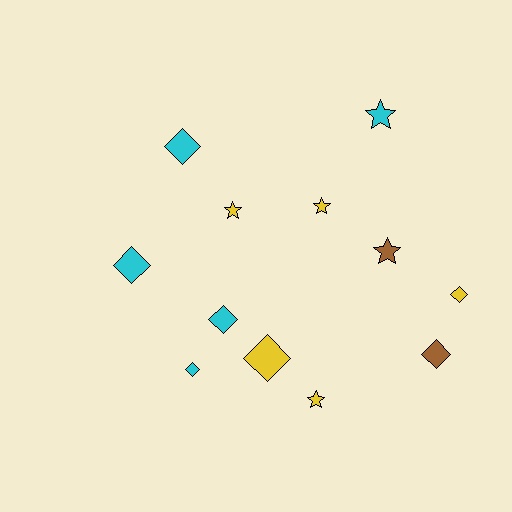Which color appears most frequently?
Cyan, with 5 objects.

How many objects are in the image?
There are 12 objects.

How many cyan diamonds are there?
There are 4 cyan diamonds.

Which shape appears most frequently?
Diamond, with 7 objects.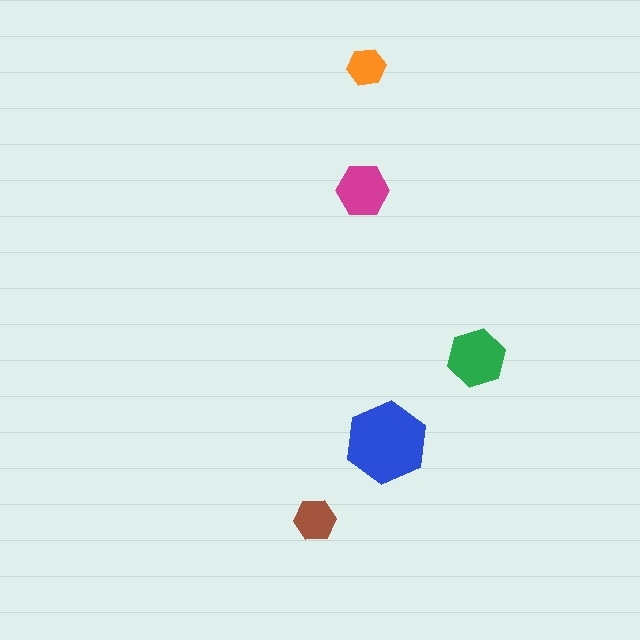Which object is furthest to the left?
The brown hexagon is leftmost.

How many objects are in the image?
There are 5 objects in the image.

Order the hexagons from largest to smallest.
the blue one, the green one, the magenta one, the brown one, the orange one.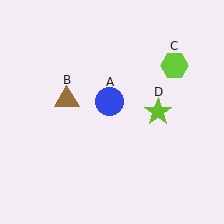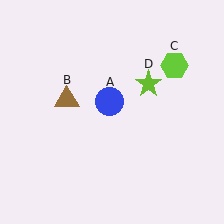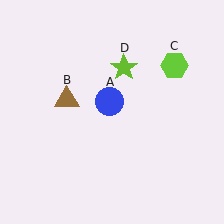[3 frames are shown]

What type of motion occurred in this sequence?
The lime star (object D) rotated counterclockwise around the center of the scene.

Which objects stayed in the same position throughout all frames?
Blue circle (object A) and brown triangle (object B) and lime hexagon (object C) remained stationary.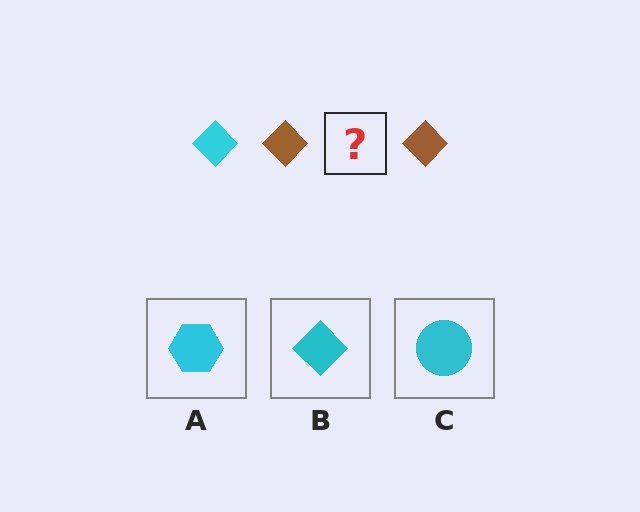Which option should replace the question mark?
Option B.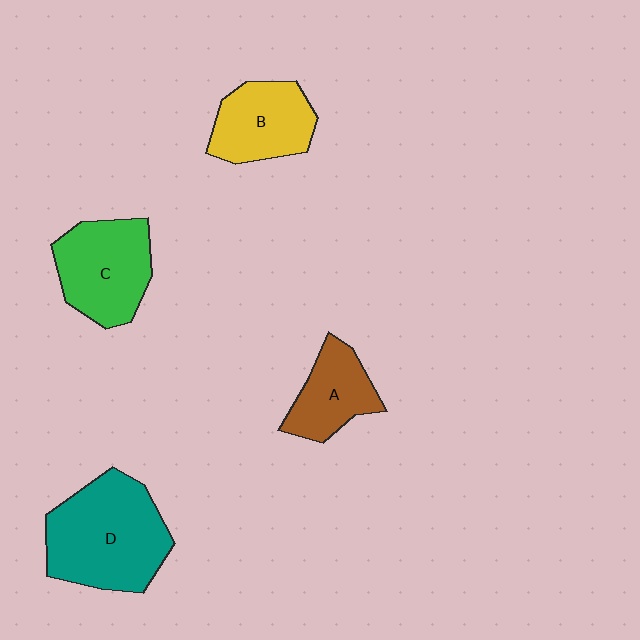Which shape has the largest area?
Shape D (teal).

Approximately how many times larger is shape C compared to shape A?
Approximately 1.4 times.